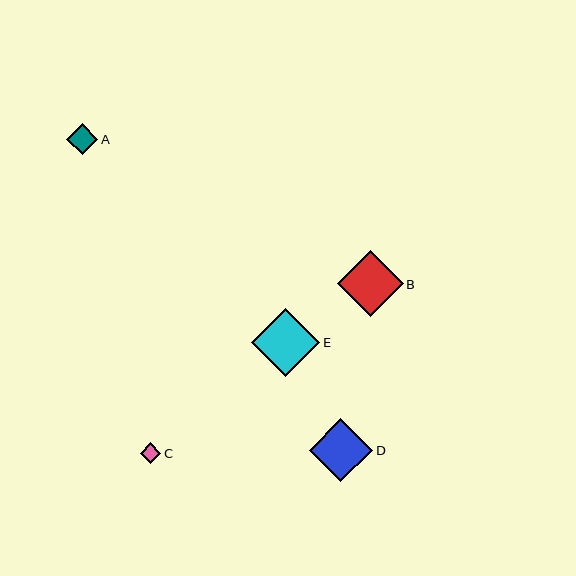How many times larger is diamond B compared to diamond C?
Diamond B is approximately 3.2 times the size of diamond C.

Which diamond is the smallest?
Diamond C is the smallest with a size of approximately 21 pixels.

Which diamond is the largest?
Diamond E is the largest with a size of approximately 68 pixels.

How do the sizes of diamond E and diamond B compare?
Diamond E and diamond B are approximately the same size.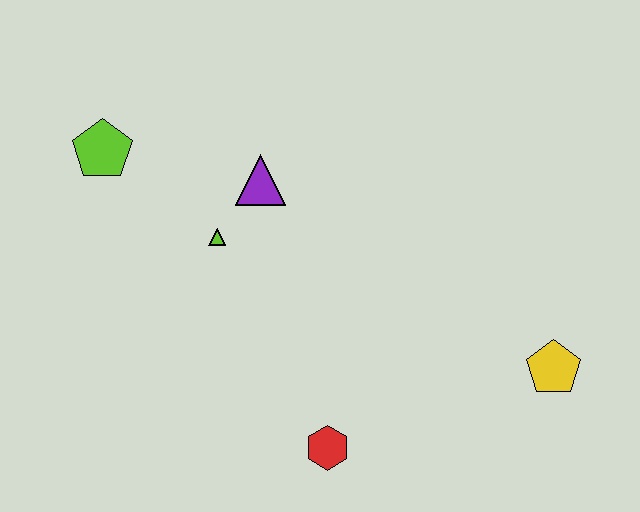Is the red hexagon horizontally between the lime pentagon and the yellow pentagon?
Yes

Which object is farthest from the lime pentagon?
The yellow pentagon is farthest from the lime pentagon.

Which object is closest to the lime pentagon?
The lime triangle is closest to the lime pentagon.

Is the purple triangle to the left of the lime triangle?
No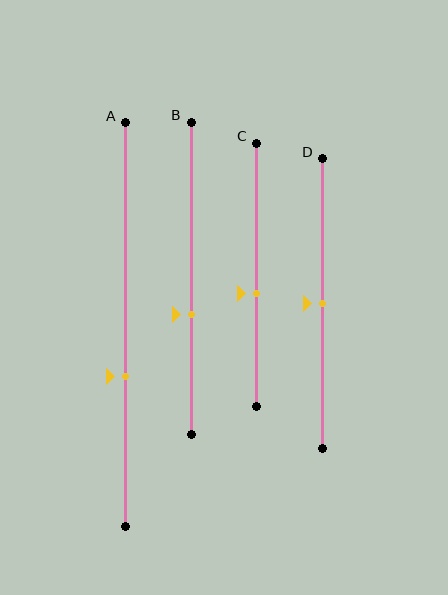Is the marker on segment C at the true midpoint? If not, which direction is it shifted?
No, the marker on segment C is shifted downward by about 7% of the segment length.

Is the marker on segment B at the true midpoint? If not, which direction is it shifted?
No, the marker on segment B is shifted downward by about 12% of the segment length.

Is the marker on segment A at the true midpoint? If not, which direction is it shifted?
No, the marker on segment A is shifted downward by about 13% of the segment length.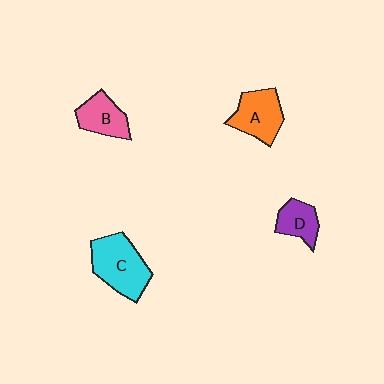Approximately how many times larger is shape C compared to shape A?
Approximately 1.3 times.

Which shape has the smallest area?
Shape D (purple).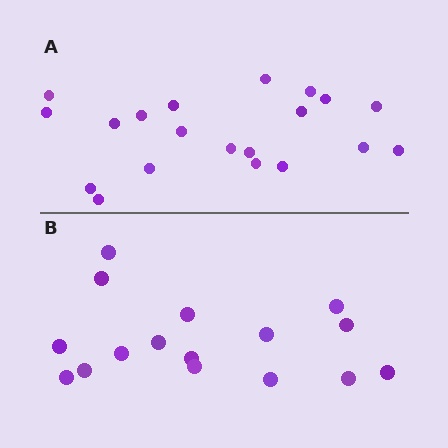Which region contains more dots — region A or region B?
Region A (the top region) has more dots.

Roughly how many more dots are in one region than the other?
Region A has about 4 more dots than region B.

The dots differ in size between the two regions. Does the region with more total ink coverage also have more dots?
No. Region B has more total ink coverage because its dots are larger, but region A actually contains more individual dots. Total area can be misleading — the number of items is what matters here.